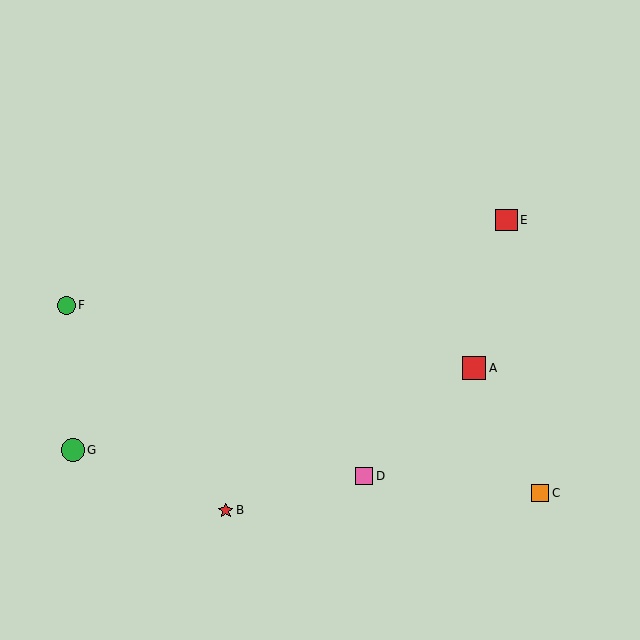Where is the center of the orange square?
The center of the orange square is at (540, 493).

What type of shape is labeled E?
Shape E is a red square.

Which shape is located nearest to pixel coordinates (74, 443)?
The green circle (labeled G) at (73, 450) is nearest to that location.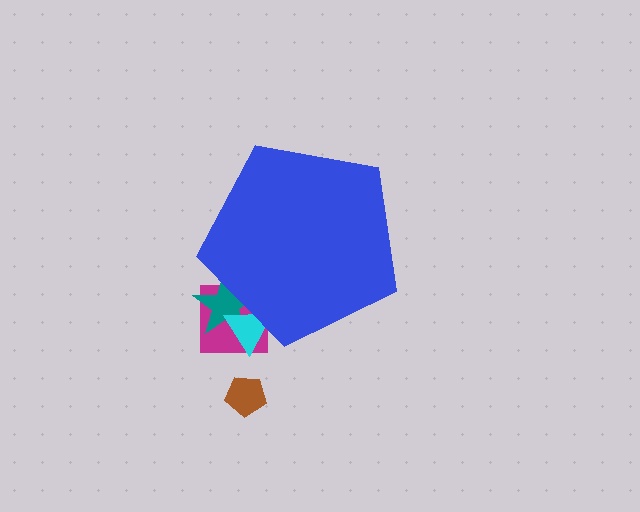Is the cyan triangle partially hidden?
Yes, the cyan triangle is partially hidden behind the blue pentagon.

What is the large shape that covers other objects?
A blue pentagon.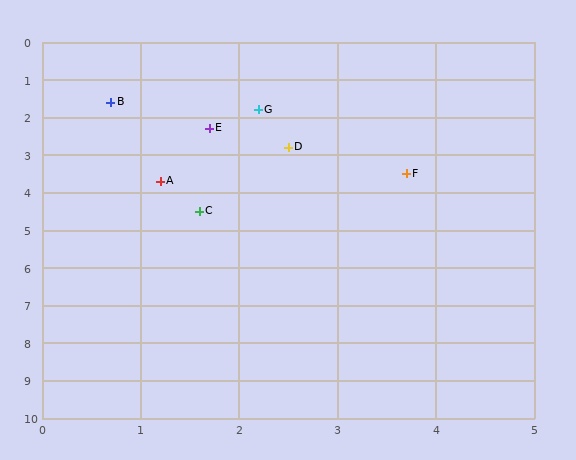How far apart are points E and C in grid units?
Points E and C are about 2.2 grid units apart.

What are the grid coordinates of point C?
Point C is at approximately (1.6, 4.5).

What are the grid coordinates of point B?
Point B is at approximately (0.7, 1.6).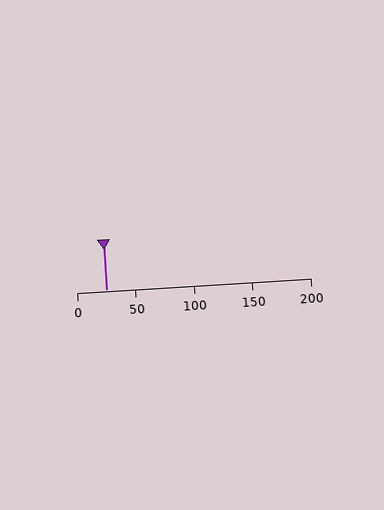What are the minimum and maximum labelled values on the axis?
The axis runs from 0 to 200.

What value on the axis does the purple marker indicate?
The marker indicates approximately 25.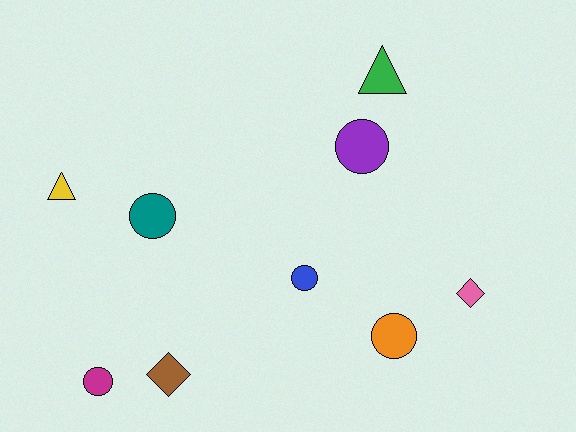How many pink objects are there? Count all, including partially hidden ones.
There is 1 pink object.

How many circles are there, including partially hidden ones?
There are 5 circles.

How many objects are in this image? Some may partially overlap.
There are 9 objects.